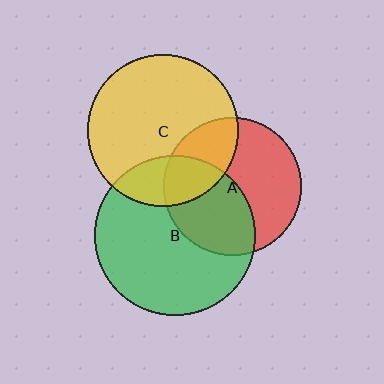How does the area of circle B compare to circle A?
Approximately 1.4 times.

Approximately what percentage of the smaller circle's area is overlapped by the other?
Approximately 45%.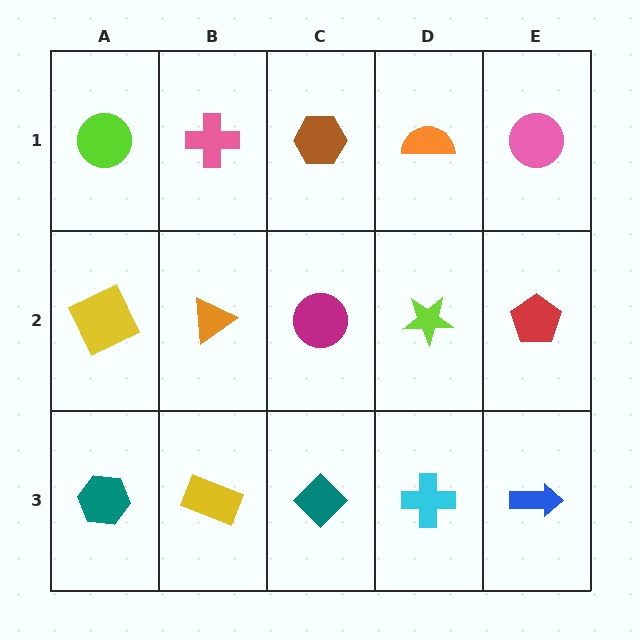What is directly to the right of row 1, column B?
A brown hexagon.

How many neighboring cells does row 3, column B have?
3.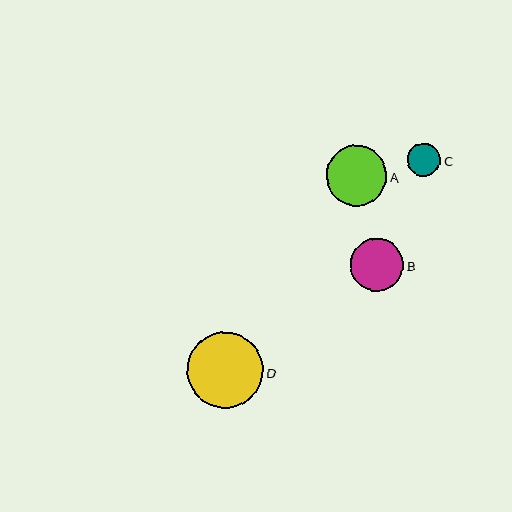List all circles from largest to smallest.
From largest to smallest: D, A, B, C.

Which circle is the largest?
Circle D is the largest with a size of approximately 76 pixels.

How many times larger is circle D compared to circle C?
Circle D is approximately 2.3 times the size of circle C.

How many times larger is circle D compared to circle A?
Circle D is approximately 1.3 times the size of circle A.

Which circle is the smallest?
Circle C is the smallest with a size of approximately 33 pixels.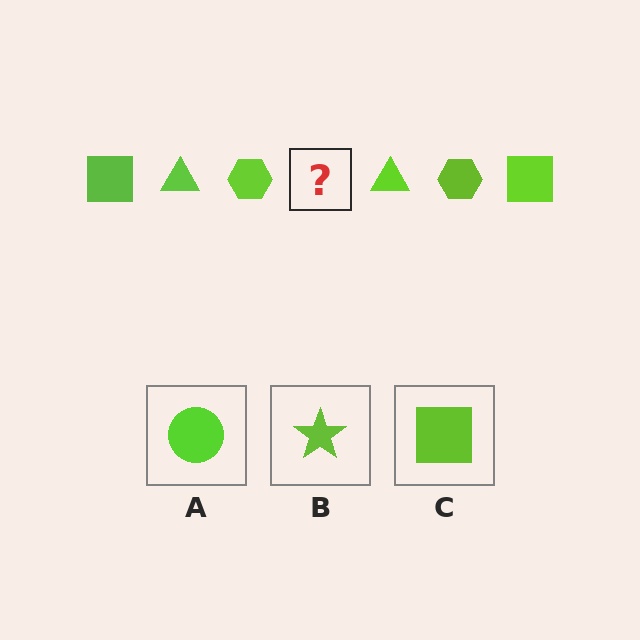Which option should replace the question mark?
Option C.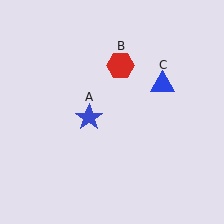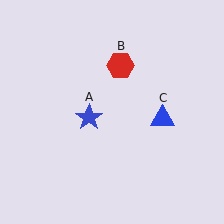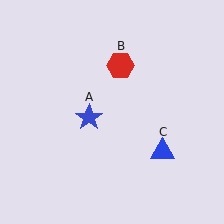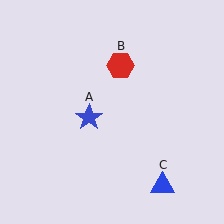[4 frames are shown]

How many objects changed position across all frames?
1 object changed position: blue triangle (object C).